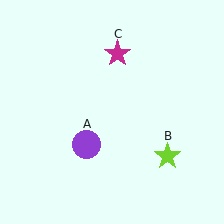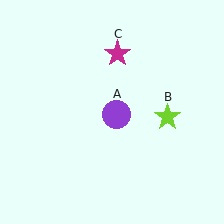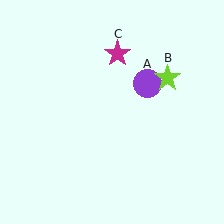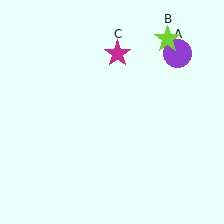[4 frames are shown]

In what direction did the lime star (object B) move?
The lime star (object B) moved up.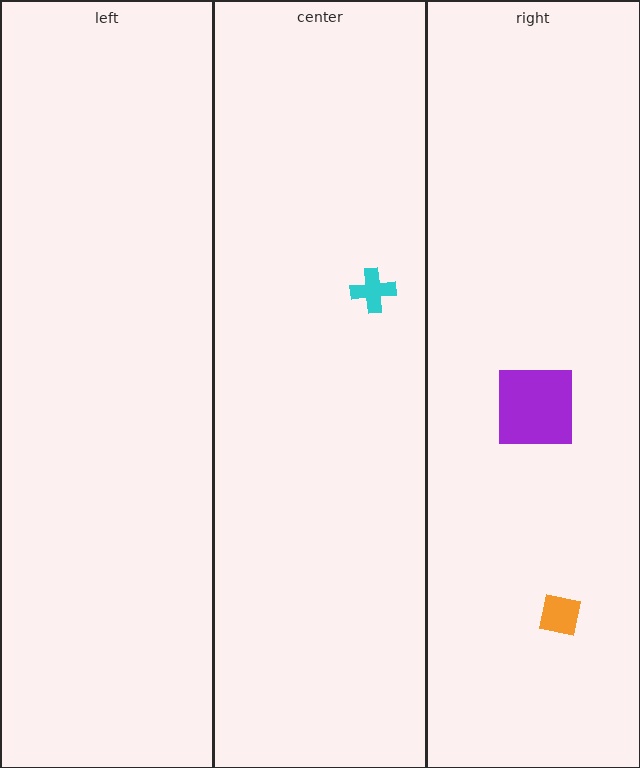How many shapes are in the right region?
3.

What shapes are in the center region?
The cyan cross.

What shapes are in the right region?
The teal semicircle, the orange square, the purple square.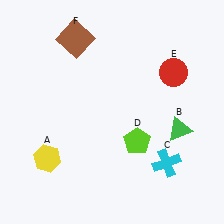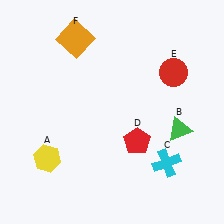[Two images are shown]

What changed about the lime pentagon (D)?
In Image 1, D is lime. In Image 2, it changed to red.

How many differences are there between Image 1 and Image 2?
There are 2 differences between the two images.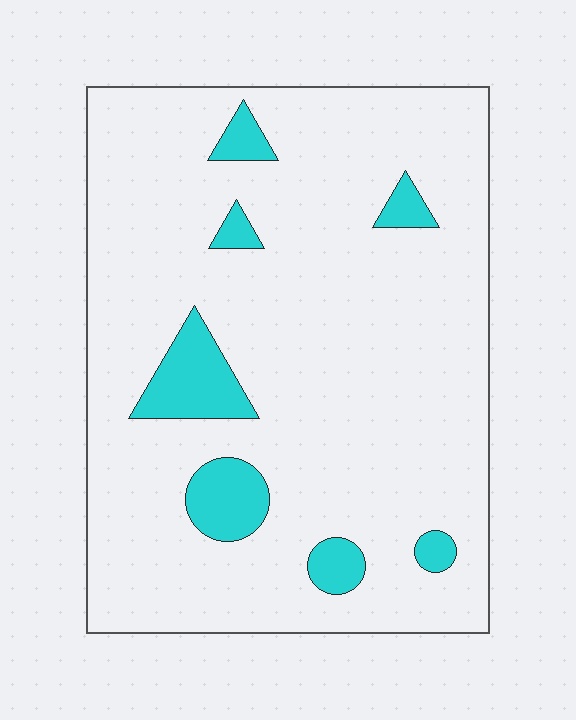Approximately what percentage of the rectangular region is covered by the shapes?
Approximately 10%.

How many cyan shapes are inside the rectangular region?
7.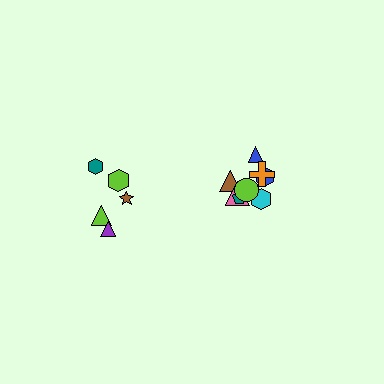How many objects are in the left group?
There are 5 objects.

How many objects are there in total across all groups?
There are 13 objects.